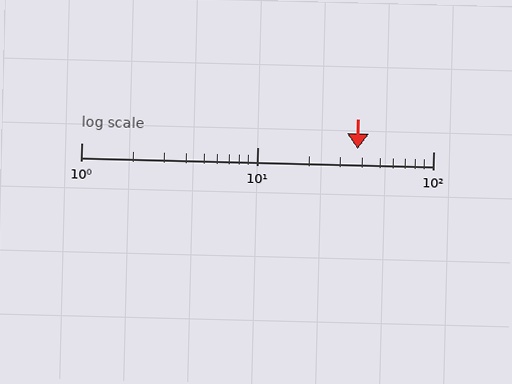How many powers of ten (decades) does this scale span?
The scale spans 2 decades, from 1 to 100.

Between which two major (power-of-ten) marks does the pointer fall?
The pointer is between 10 and 100.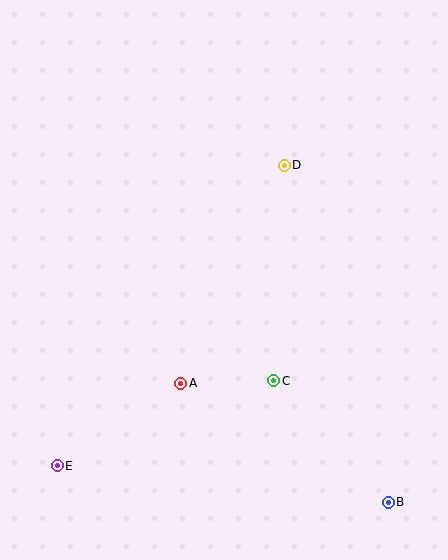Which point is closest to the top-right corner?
Point D is closest to the top-right corner.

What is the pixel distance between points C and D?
The distance between C and D is 216 pixels.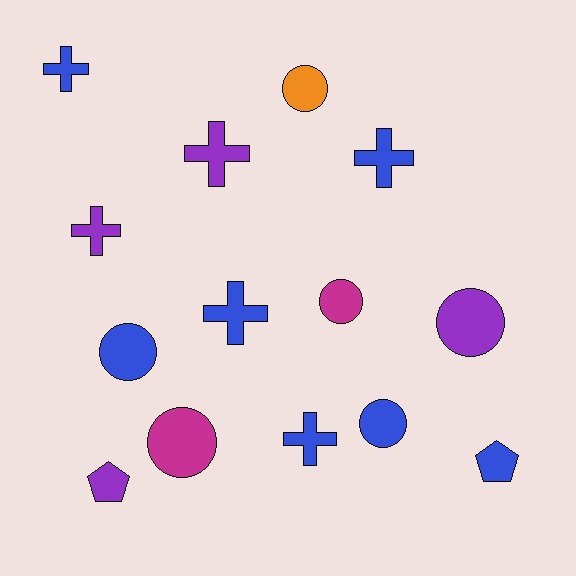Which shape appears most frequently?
Cross, with 6 objects.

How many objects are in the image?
There are 14 objects.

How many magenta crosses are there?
There are no magenta crosses.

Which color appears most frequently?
Blue, with 7 objects.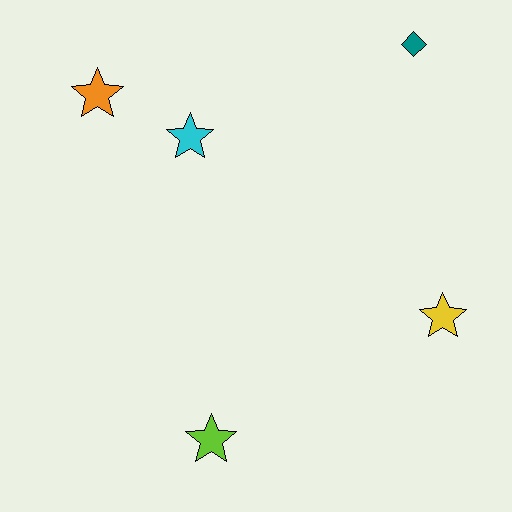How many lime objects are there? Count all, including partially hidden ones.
There is 1 lime object.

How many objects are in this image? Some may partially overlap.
There are 5 objects.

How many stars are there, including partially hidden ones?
There are 4 stars.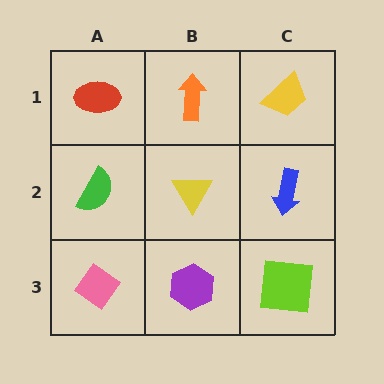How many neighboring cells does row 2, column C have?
3.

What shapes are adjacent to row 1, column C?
A blue arrow (row 2, column C), an orange arrow (row 1, column B).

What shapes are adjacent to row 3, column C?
A blue arrow (row 2, column C), a purple hexagon (row 3, column B).